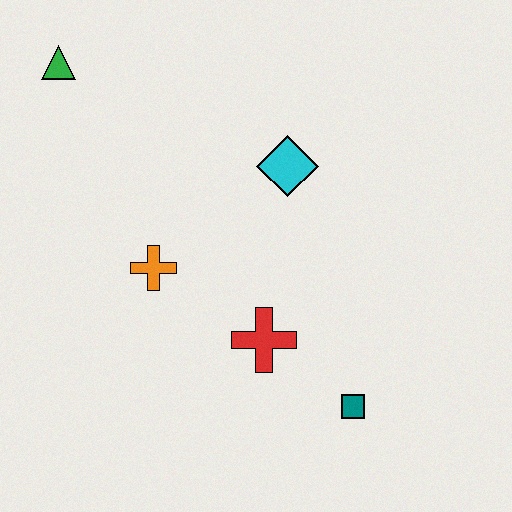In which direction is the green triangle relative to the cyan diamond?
The green triangle is to the left of the cyan diamond.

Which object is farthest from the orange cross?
The teal square is farthest from the orange cross.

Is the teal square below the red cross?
Yes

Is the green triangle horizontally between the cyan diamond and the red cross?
No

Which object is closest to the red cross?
The teal square is closest to the red cross.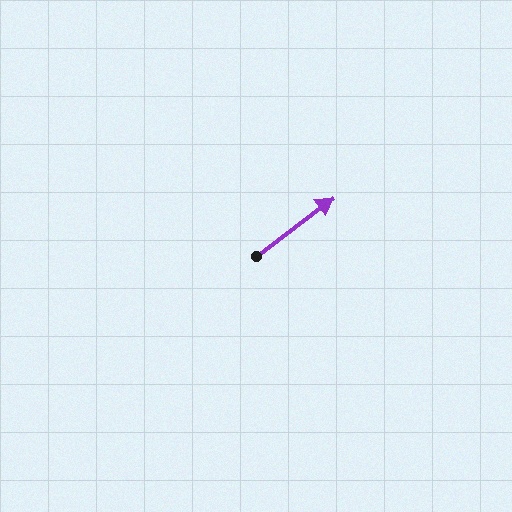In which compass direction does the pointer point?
Northeast.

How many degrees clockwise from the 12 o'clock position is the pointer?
Approximately 53 degrees.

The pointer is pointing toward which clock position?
Roughly 2 o'clock.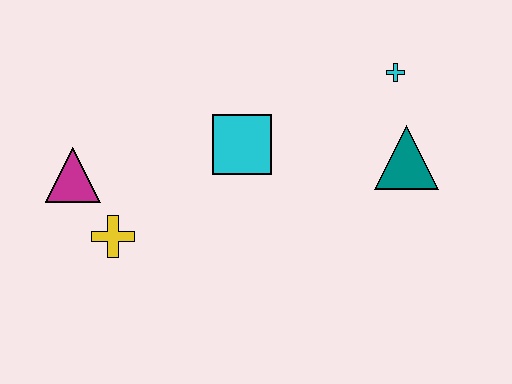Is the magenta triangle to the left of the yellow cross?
Yes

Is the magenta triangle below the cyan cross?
Yes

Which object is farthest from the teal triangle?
The magenta triangle is farthest from the teal triangle.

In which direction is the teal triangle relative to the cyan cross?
The teal triangle is below the cyan cross.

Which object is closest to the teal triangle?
The cyan cross is closest to the teal triangle.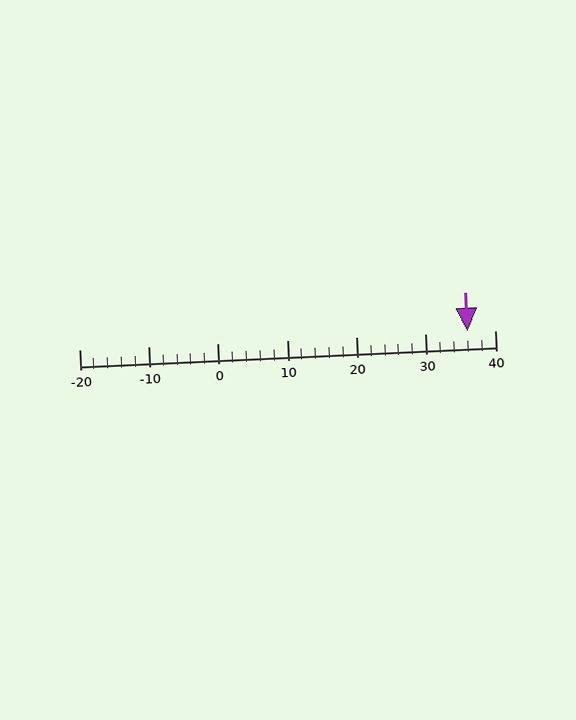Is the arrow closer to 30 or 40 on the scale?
The arrow is closer to 40.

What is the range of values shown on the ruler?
The ruler shows values from -20 to 40.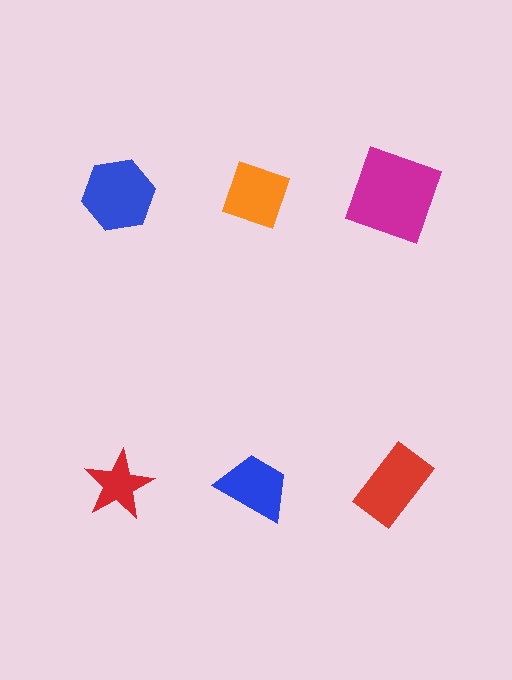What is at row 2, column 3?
A red rectangle.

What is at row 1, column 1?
A blue hexagon.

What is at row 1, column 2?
An orange diamond.